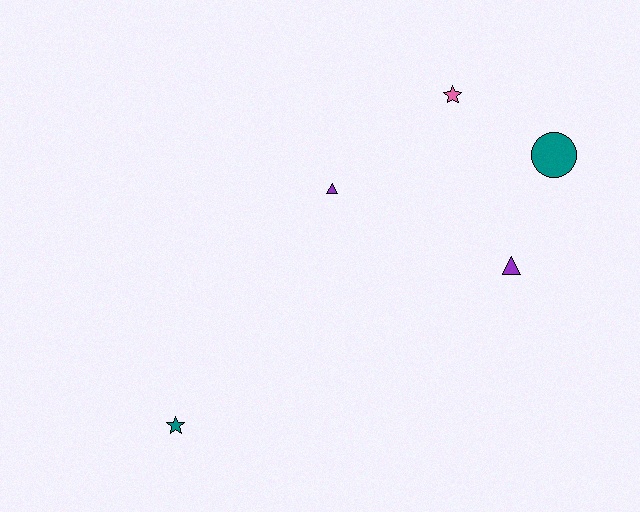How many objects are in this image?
There are 5 objects.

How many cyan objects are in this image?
There are no cyan objects.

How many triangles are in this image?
There are 2 triangles.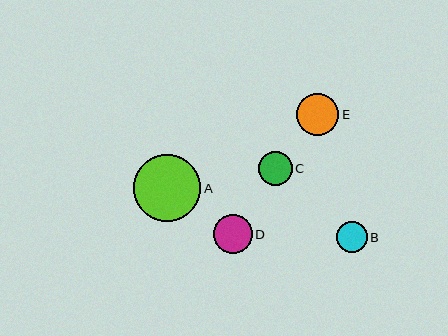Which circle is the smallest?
Circle B is the smallest with a size of approximately 31 pixels.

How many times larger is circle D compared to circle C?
Circle D is approximately 1.2 times the size of circle C.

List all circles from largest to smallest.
From largest to smallest: A, E, D, C, B.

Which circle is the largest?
Circle A is the largest with a size of approximately 67 pixels.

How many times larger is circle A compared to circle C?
Circle A is approximately 2.0 times the size of circle C.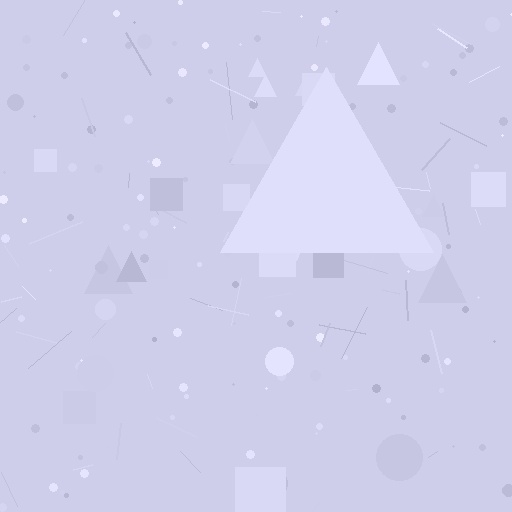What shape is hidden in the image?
A triangle is hidden in the image.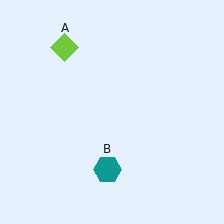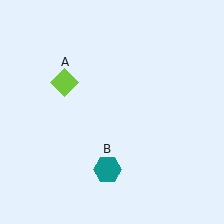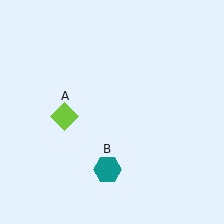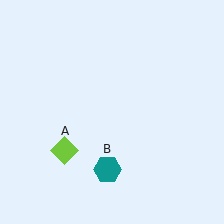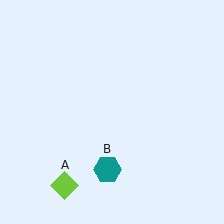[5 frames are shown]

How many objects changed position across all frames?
1 object changed position: lime diamond (object A).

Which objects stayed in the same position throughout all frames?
Teal hexagon (object B) remained stationary.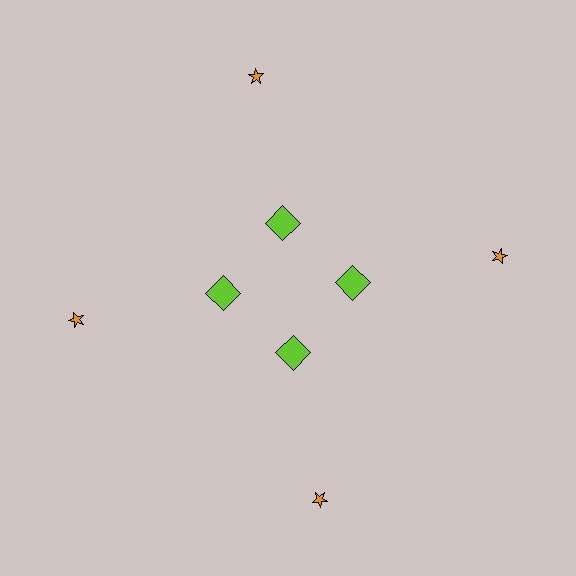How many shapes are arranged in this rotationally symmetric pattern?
There are 8 shapes, arranged in 4 groups of 2.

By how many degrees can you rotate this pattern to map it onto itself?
The pattern maps onto itself every 90 degrees of rotation.